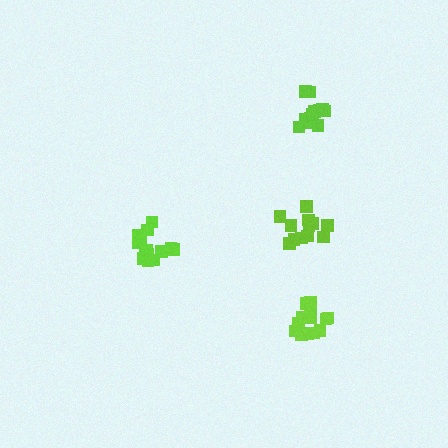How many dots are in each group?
Group 1: 12 dots, Group 2: 14 dots, Group 3: 15 dots, Group 4: 14 dots (55 total).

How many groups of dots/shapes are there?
There are 4 groups.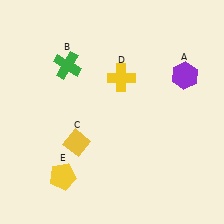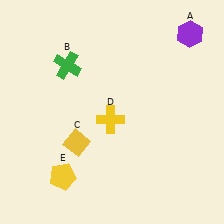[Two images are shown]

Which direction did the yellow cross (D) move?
The yellow cross (D) moved down.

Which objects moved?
The objects that moved are: the purple hexagon (A), the yellow cross (D).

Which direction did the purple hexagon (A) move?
The purple hexagon (A) moved up.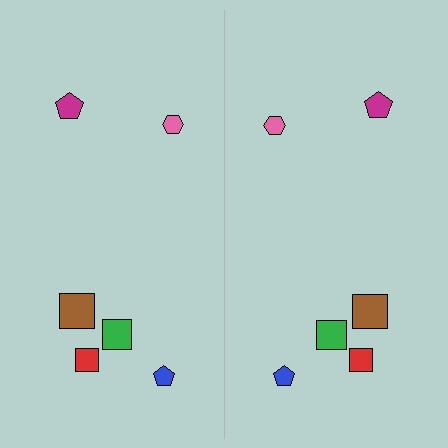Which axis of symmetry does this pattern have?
The pattern has a vertical axis of symmetry running through the center of the image.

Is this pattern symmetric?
Yes, this pattern has bilateral (reflection) symmetry.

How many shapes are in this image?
There are 12 shapes in this image.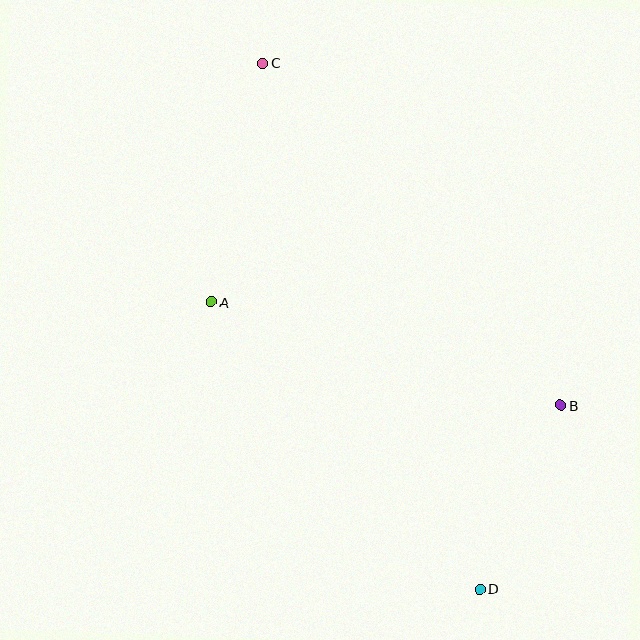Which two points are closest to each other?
Points B and D are closest to each other.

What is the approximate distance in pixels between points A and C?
The distance between A and C is approximately 245 pixels.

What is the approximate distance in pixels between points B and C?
The distance between B and C is approximately 454 pixels.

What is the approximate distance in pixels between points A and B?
The distance between A and B is approximately 365 pixels.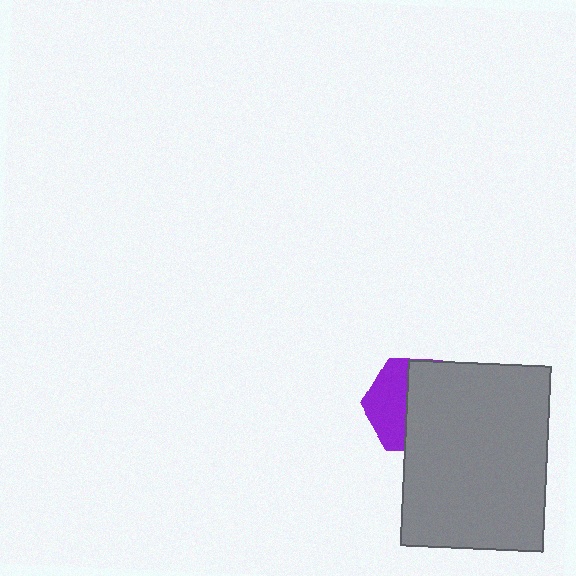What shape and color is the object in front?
The object in front is a gray rectangle.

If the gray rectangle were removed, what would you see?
You would see the complete purple hexagon.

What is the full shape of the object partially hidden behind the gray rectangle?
The partially hidden object is a purple hexagon.